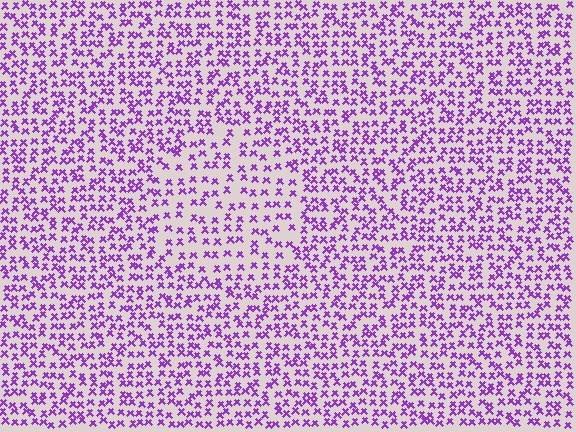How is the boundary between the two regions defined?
The boundary is defined by a change in element density (approximately 1.6x ratio). All elements are the same color, size, and shape.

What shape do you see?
I see a circle.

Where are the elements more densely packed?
The elements are more densely packed outside the circle boundary.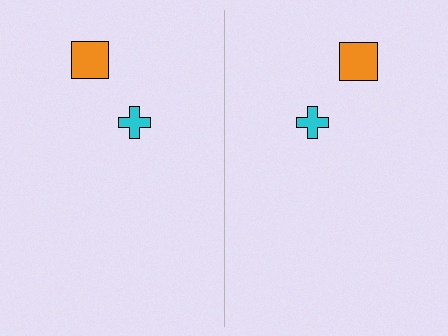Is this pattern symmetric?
Yes, this pattern has bilateral (reflection) symmetry.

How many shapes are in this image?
There are 4 shapes in this image.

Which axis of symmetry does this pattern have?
The pattern has a vertical axis of symmetry running through the center of the image.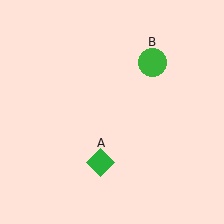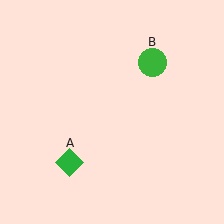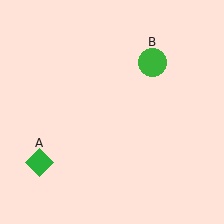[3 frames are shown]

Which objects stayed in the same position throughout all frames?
Green circle (object B) remained stationary.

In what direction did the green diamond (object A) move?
The green diamond (object A) moved left.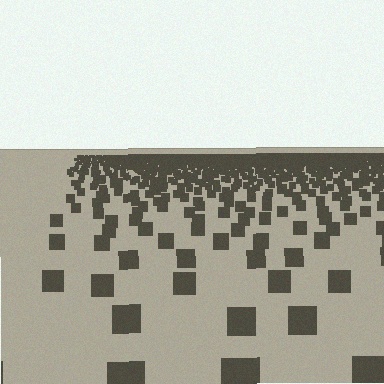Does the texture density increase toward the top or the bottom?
Density increases toward the top.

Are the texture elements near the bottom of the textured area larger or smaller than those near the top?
Larger. Near the bottom, elements are closer to the viewer and appear at a bigger on-screen size.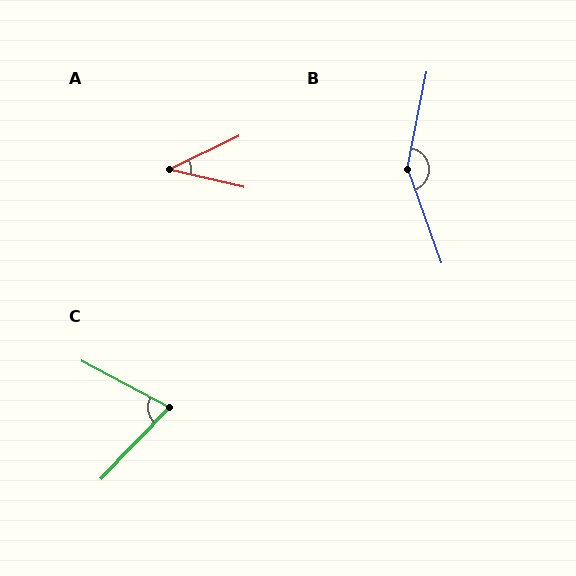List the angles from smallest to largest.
A (39°), C (74°), B (149°).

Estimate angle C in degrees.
Approximately 74 degrees.